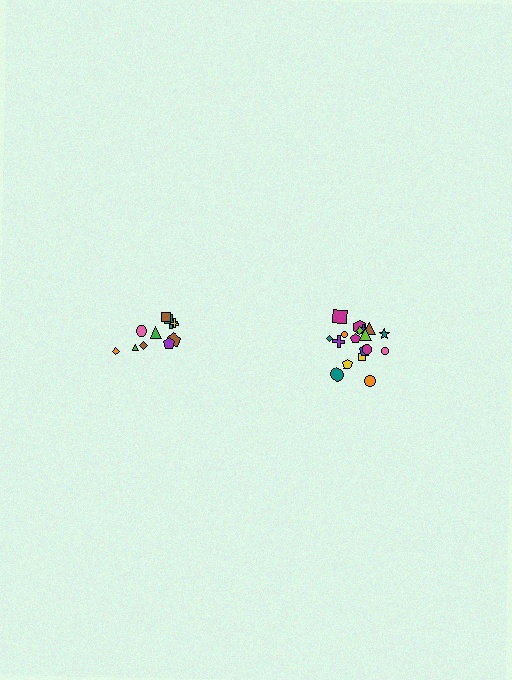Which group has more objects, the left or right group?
The right group.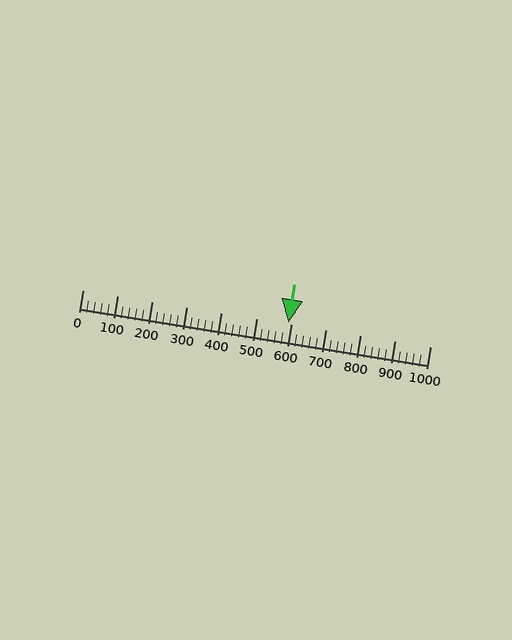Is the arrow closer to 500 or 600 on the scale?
The arrow is closer to 600.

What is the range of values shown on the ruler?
The ruler shows values from 0 to 1000.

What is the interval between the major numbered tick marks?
The major tick marks are spaced 100 units apart.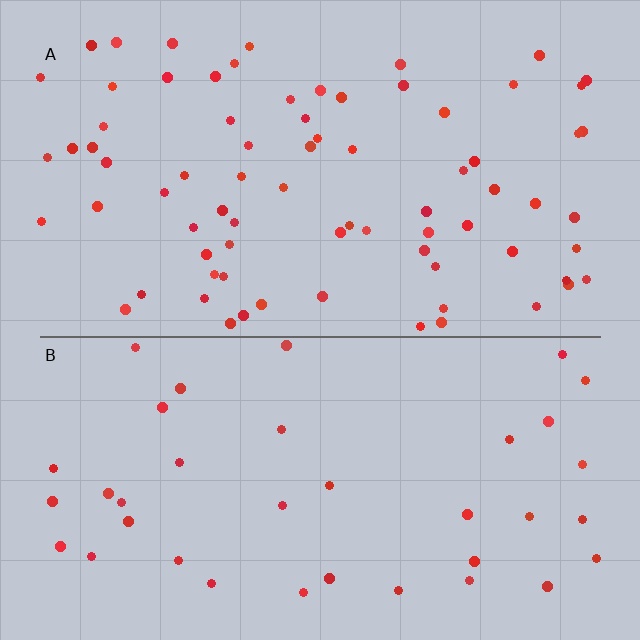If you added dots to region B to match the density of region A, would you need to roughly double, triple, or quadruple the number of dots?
Approximately double.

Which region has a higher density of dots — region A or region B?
A (the top).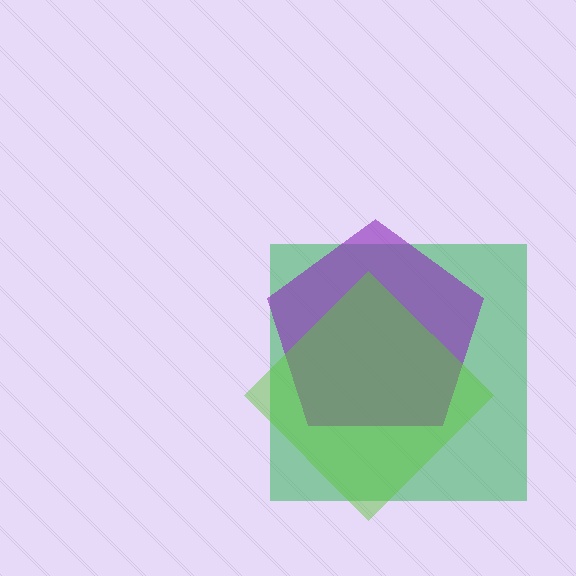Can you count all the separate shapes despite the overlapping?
Yes, there are 3 separate shapes.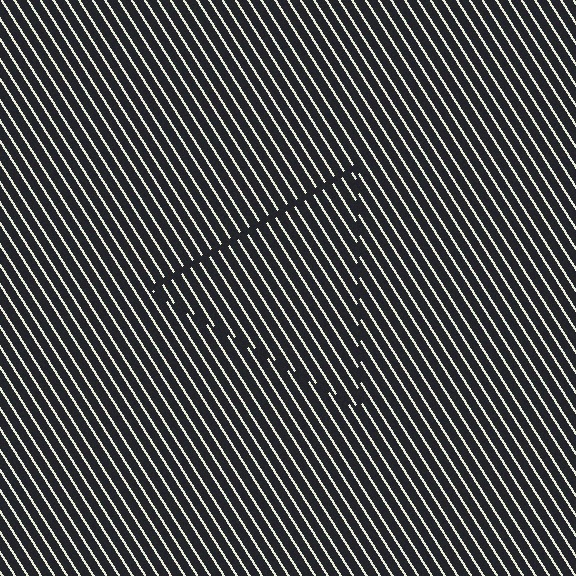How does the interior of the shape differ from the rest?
The interior of the shape contains the same grating, shifted by half a period — the contour is defined by the phase discontinuity where line-ends from the inner and outer gratings abut.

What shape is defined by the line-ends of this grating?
An illusory triangle. The interior of the shape contains the same grating, shifted by half a period — the contour is defined by the phase discontinuity where line-ends from the inner and outer gratings abut.